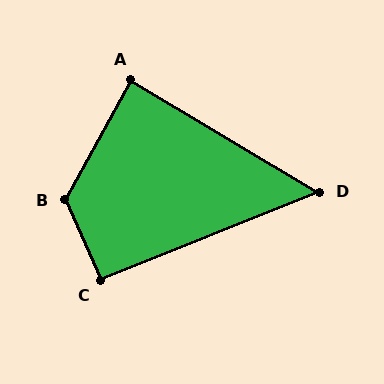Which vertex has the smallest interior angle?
D, at approximately 53 degrees.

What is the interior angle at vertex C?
Approximately 92 degrees (approximately right).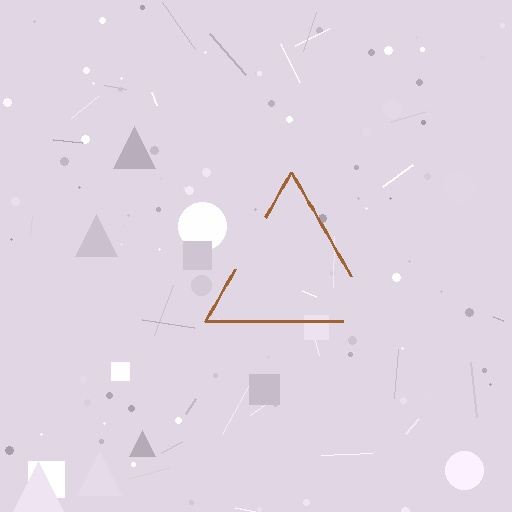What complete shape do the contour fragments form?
The contour fragments form a triangle.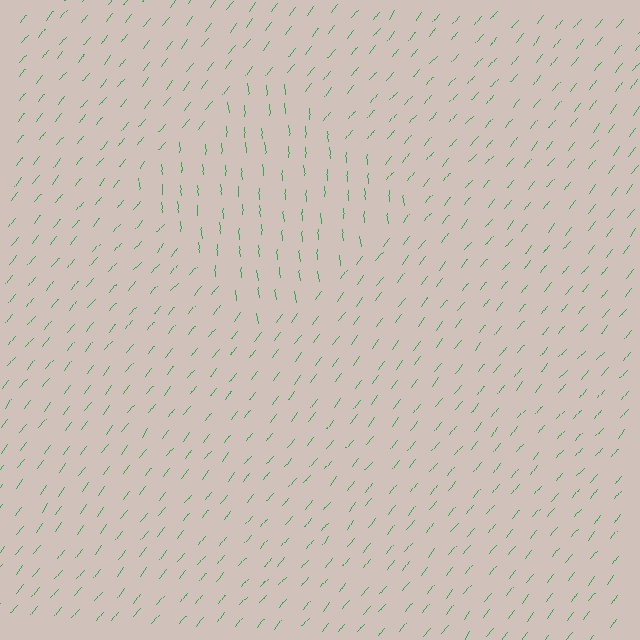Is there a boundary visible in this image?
Yes, there is a texture boundary formed by a change in line orientation.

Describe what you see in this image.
The image is filled with small green line segments. A diamond region in the image has lines oriented differently from the surrounding lines, creating a visible texture boundary.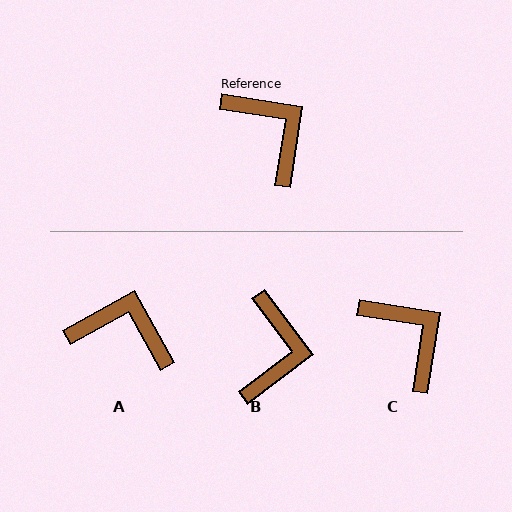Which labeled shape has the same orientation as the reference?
C.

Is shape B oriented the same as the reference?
No, it is off by about 44 degrees.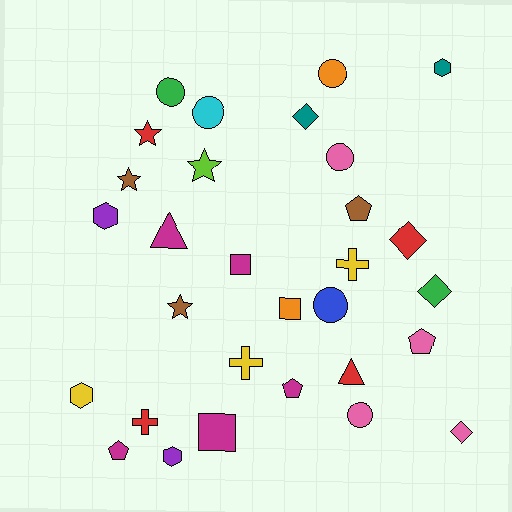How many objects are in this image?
There are 30 objects.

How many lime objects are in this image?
There is 1 lime object.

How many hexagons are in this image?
There are 4 hexagons.